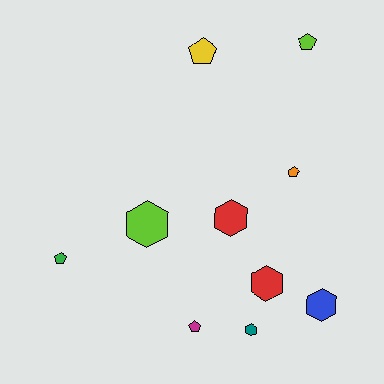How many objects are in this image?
There are 10 objects.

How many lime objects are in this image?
There are 2 lime objects.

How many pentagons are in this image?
There are 5 pentagons.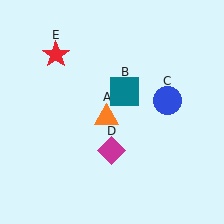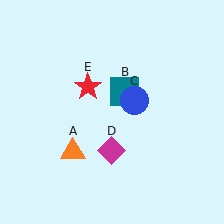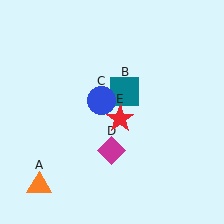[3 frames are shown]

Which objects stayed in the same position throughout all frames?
Teal square (object B) and magenta diamond (object D) remained stationary.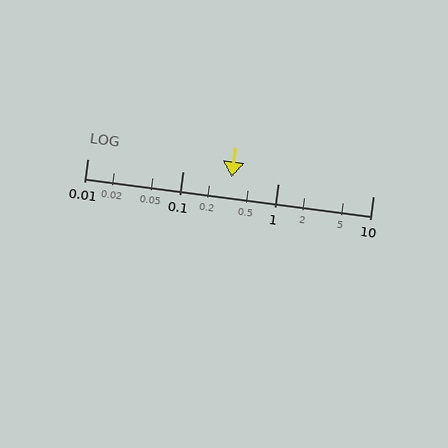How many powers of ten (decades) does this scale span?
The scale spans 3 decades, from 0.01 to 10.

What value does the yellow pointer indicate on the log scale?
The pointer indicates approximately 0.33.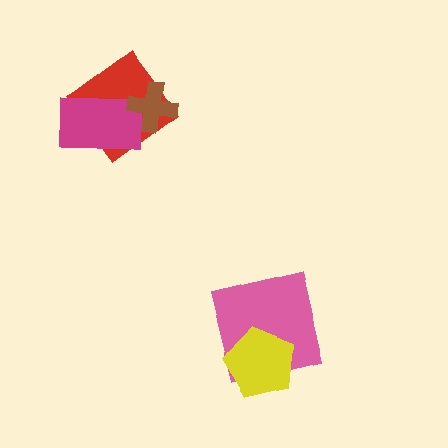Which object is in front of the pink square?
The yellow pentagon is in front of the pink square.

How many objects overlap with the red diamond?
2 objects overlap with the red diamond.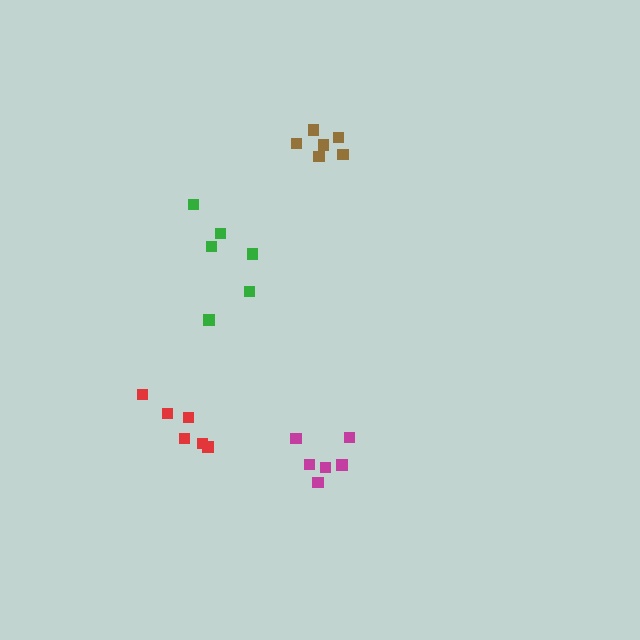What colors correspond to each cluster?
The clusters are colored: brown, red, magenta, green.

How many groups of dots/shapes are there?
There are 4 groups.